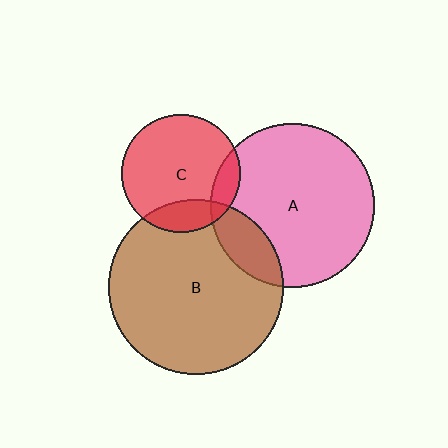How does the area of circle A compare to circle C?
Approximately 1.9 times.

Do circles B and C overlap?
Yes.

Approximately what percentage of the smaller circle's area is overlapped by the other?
Approximately 20%.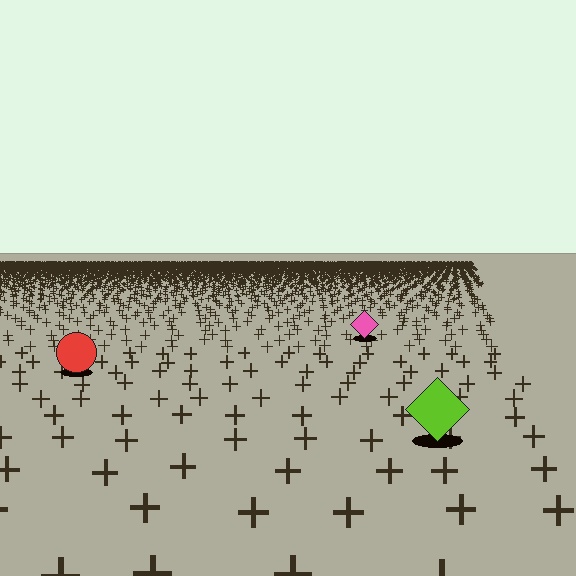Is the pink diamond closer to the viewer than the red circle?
No. The red circle is closer — you can tell from the texture gradient: the ground texture is coarser near it.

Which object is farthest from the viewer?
The pink diamond is farthest from the viewer. It appears smaller and the ground texture around it is denser.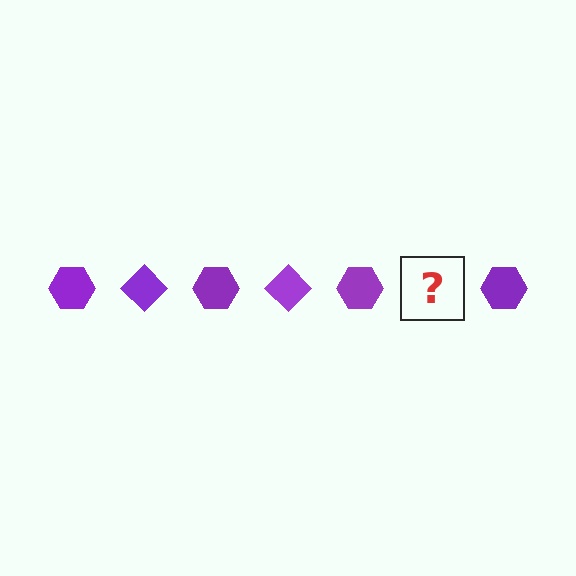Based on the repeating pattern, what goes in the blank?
The blank should be a purple diamond.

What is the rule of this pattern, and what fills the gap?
The rule is that the pattern cycles through hexagon, diamond shapes in purple. The gap should be filled with a purple diamond.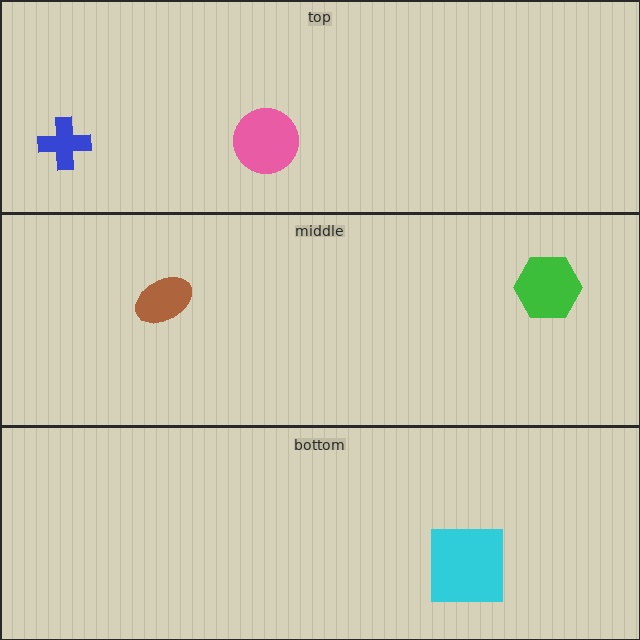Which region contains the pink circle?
The top region.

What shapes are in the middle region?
The green hexagon, the brown ellipse.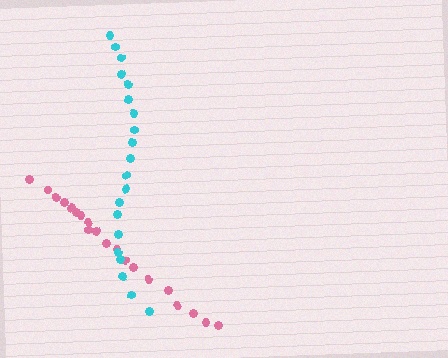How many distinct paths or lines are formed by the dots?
There are 2 distinct paths.